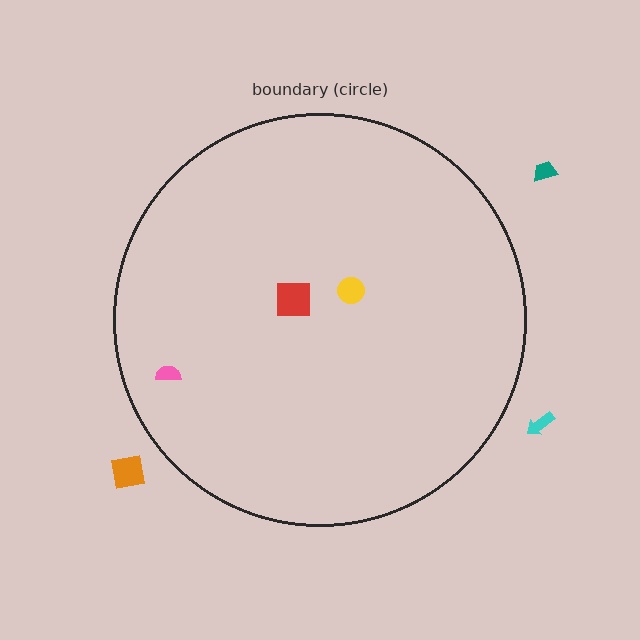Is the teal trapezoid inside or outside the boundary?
Outside.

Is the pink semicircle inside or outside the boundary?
Inside.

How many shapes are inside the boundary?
3 inside, 3 outside.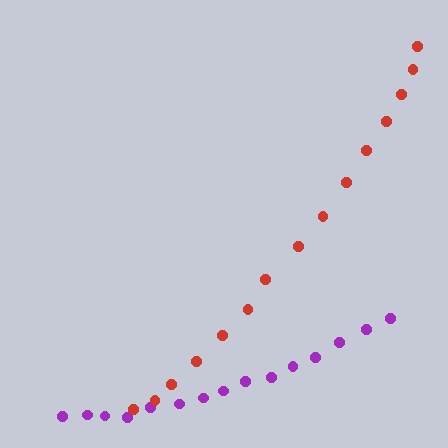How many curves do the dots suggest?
There are 2 distinct paths.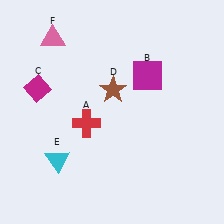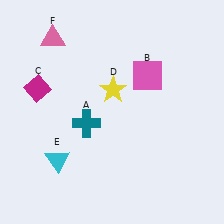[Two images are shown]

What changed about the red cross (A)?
In Image 1, A is red. In Image 2, it changed to teal.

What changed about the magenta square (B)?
In Image 1, B is magenta. In Image 2, it changed to pink.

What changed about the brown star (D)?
In Image 1, D is brown. In Image 2, it changed to yellow.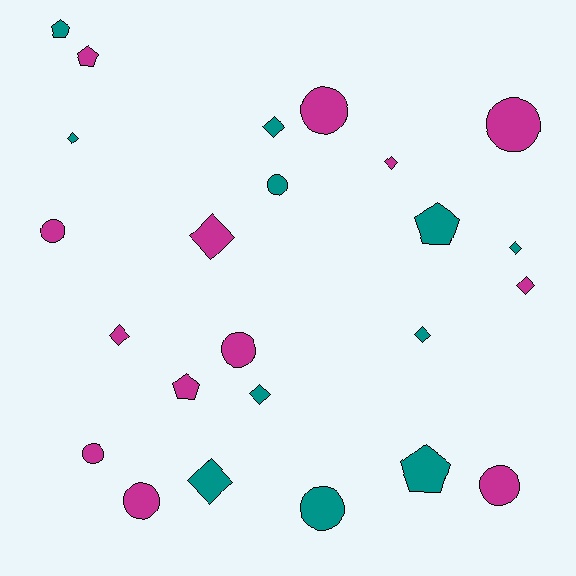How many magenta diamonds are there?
There are 4 magenta diamonds.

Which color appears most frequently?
Magenta, with 13 objects.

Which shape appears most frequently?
Diamond, with 10 objects.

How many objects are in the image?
There are 24 objects.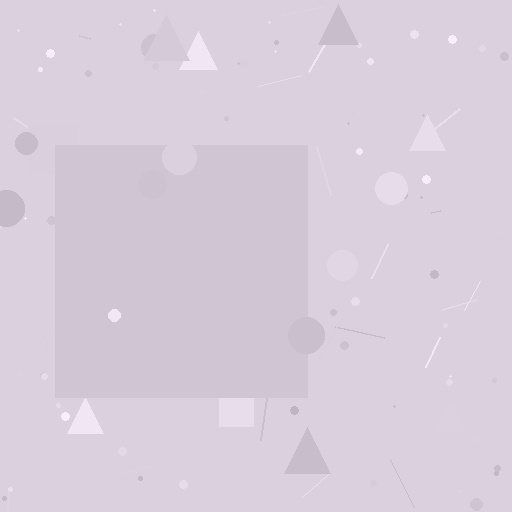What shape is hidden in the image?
A square is hidden in the image.